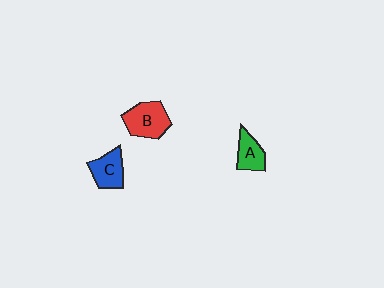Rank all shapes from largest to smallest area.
From largest to smallest: B (red), C (blue), A (green).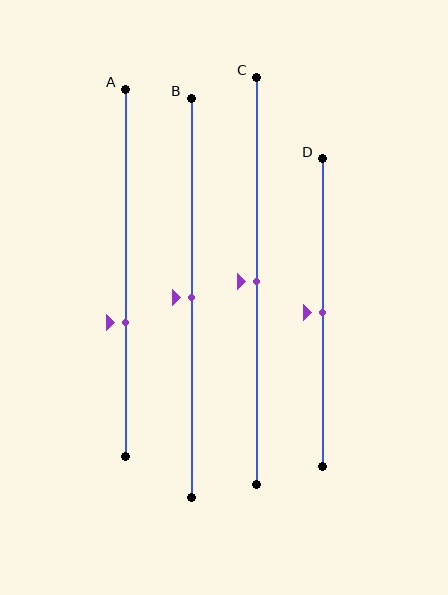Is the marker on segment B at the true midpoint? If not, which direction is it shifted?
Yes, the marker on segment B is at the true midpoint.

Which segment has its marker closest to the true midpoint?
Segment B has its marker closest to the true midpoint.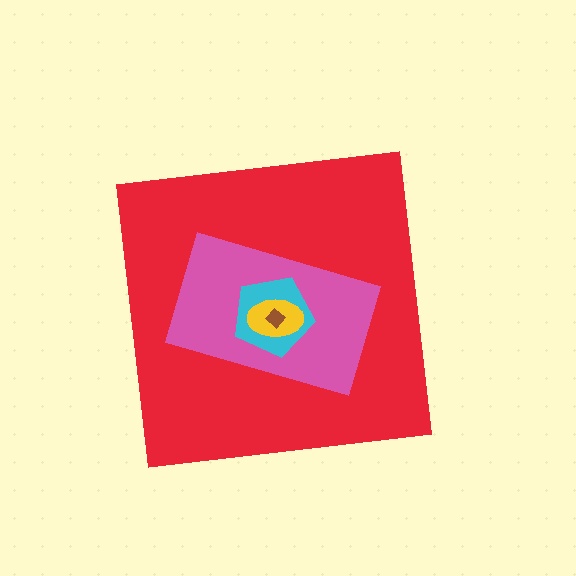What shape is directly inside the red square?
The pink rectangle.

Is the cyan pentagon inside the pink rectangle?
Yes.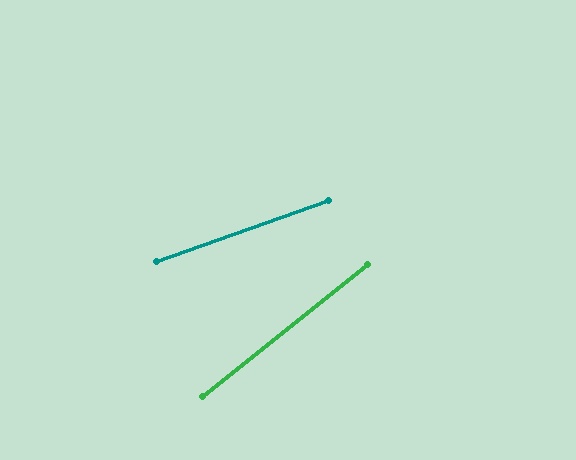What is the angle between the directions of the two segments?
Approximately 19 degrees.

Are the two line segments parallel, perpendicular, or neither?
Neither parallel nor perpendicular — they differ by about 19°.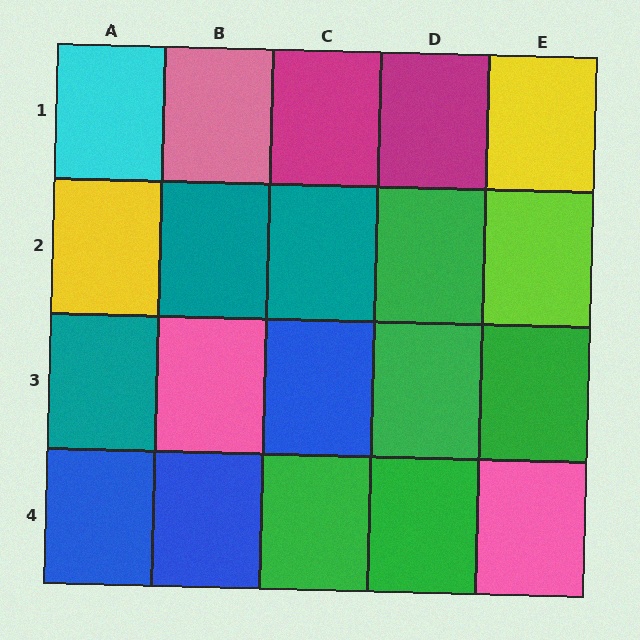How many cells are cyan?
1 cell is cyan.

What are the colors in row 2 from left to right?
Yellow, teal, teal, green, lime.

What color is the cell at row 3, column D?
Green.